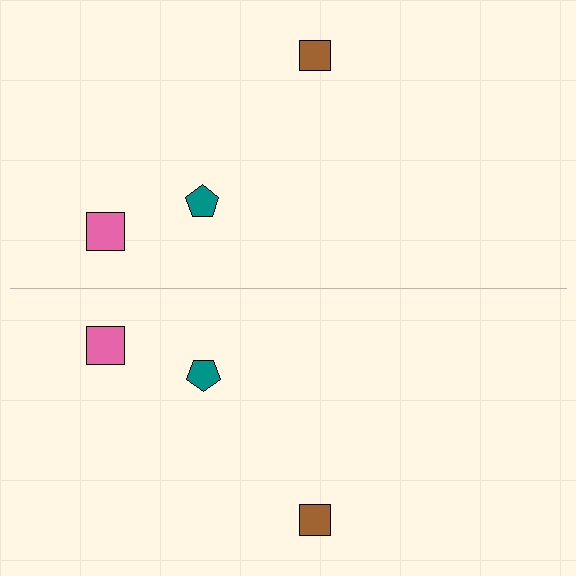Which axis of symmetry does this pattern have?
The pattern has a horizontal axis of symmetry running through the center of the image.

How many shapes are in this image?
There are 6 shapes in this image.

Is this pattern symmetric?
Yes, this pattern has bilateral (reflection) symmetry.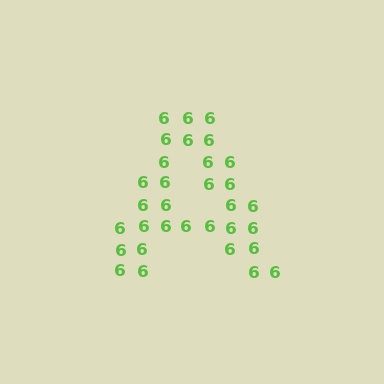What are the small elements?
The small elements are digit 6's.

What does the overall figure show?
The overall figure shows the letter A.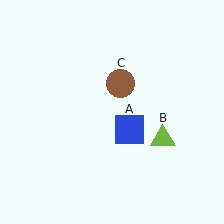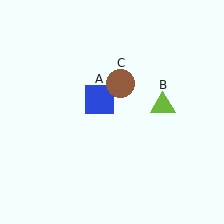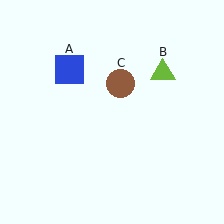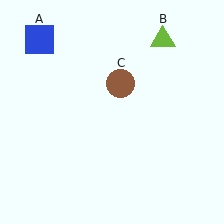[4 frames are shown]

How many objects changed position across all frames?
2 objects changed position: blue square (object A), lime triangle (object B).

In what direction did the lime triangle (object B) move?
The lime triangle (object B) moved up.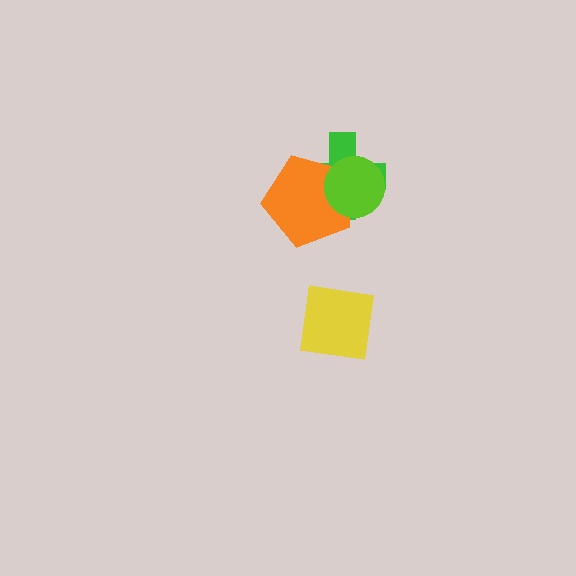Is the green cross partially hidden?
Yes, it is partially covered by another shape.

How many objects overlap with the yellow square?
0 objects overlap with the yellow square.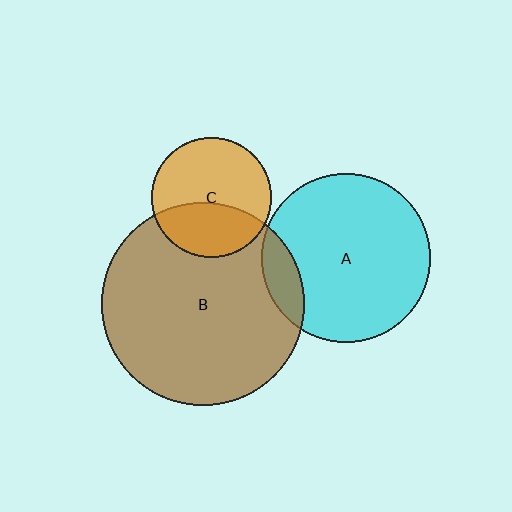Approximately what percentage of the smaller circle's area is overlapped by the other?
Approximately 40%.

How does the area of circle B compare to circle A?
Approximately 1.4 times.